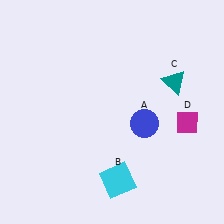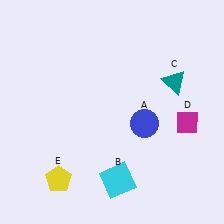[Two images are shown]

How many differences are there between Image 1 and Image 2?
There is 1 difference between the two images.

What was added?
A yellow pentagon (E) was added in Image 2.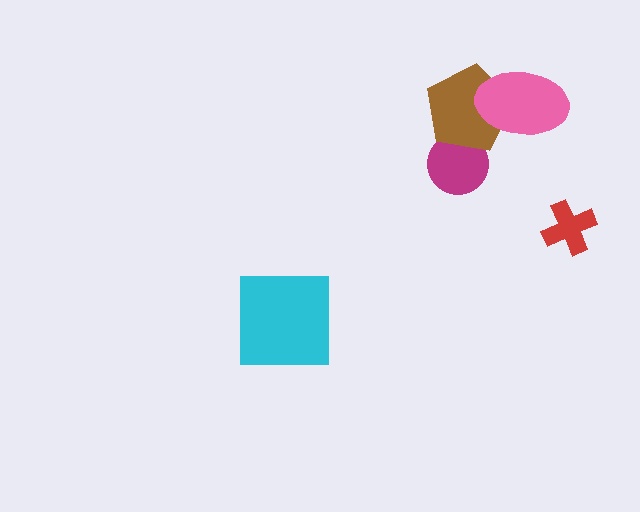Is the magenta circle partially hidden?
Yes, it is partially covered by another shape.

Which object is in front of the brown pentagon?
The pink ellipse is in front of the brown pentagon.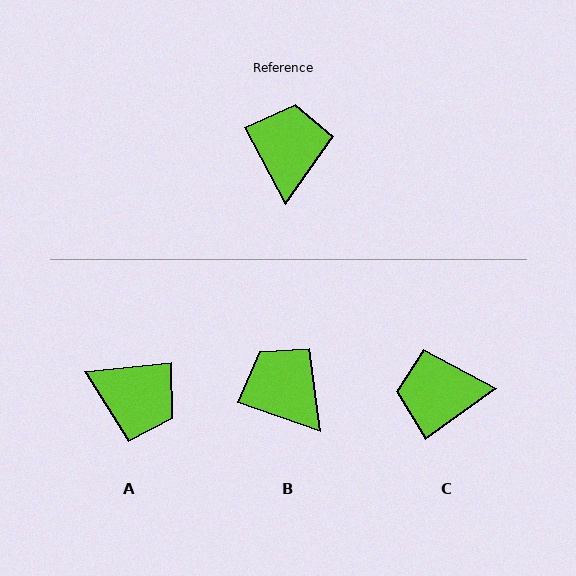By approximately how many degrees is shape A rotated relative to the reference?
Approximately 113 degrees clockwise.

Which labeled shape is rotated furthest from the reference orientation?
A, about 113 degrees away.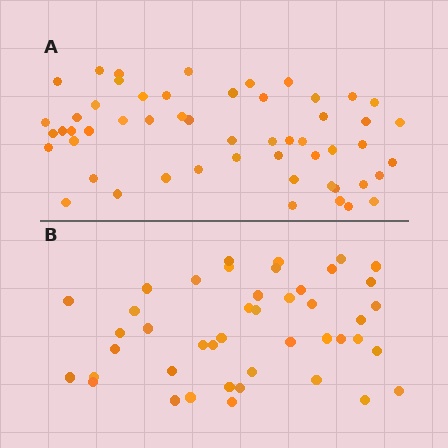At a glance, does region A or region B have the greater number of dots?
Region A (the top region) has more dots.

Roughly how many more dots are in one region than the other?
Region A has roughly 10 or so more dots than region B.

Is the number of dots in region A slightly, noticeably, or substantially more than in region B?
Region A has only slightly more — the two regions are fairly close. The ratio is roughly 1.2 to 1.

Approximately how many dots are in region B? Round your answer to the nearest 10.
About 40 dots. (The exact count is 44, which rounds to 40.)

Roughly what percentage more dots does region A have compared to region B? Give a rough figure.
About 25% more.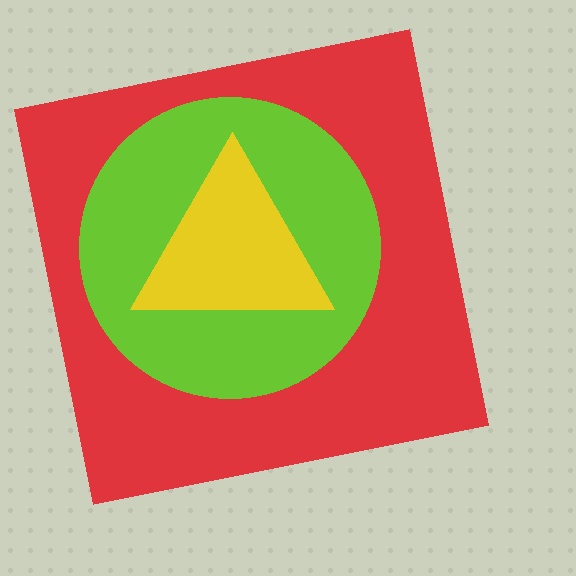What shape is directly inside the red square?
The lime circle.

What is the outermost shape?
The red square.